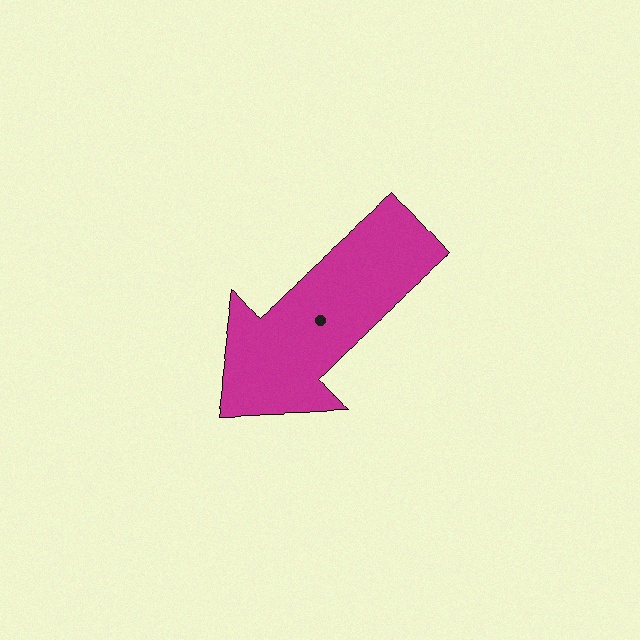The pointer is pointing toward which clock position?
Roughly 8 o'clock.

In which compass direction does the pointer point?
Southwest.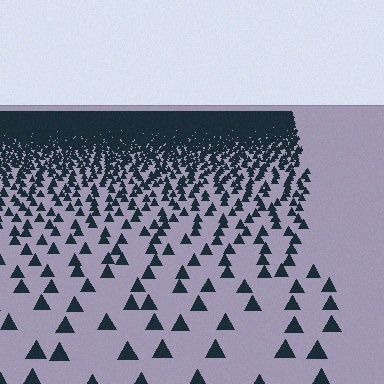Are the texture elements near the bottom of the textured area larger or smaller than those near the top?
Larger. Near the bottom, elements are closer to the viewer and appear at a bigger on-screen size.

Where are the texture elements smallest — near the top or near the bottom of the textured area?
Near the top.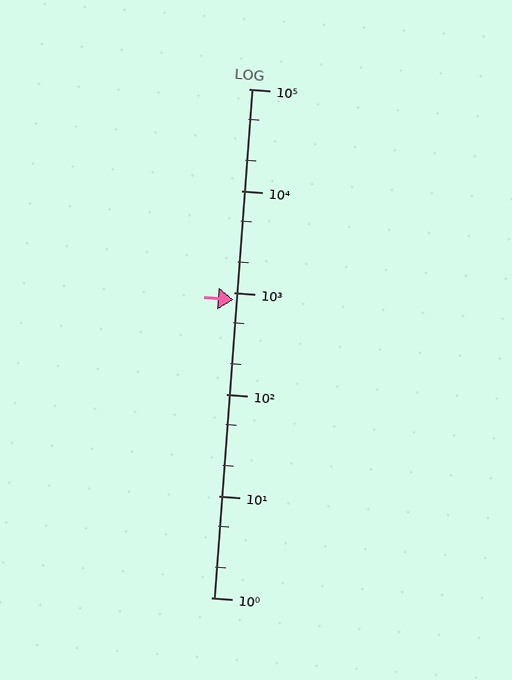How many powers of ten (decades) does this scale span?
The scale spans 5 decades, from 1 to 100000.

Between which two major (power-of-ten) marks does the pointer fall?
The pointer is between 100 and 1000.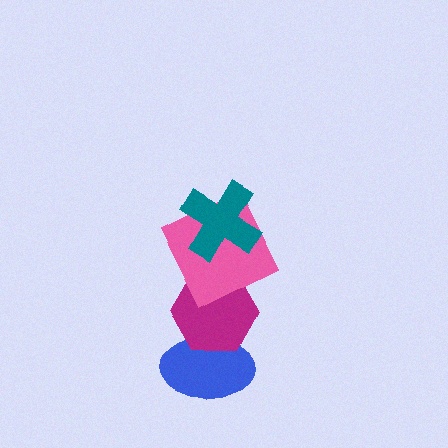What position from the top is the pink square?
The pink square is 2nd from the top.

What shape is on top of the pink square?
The teal cross is on top of the pink square.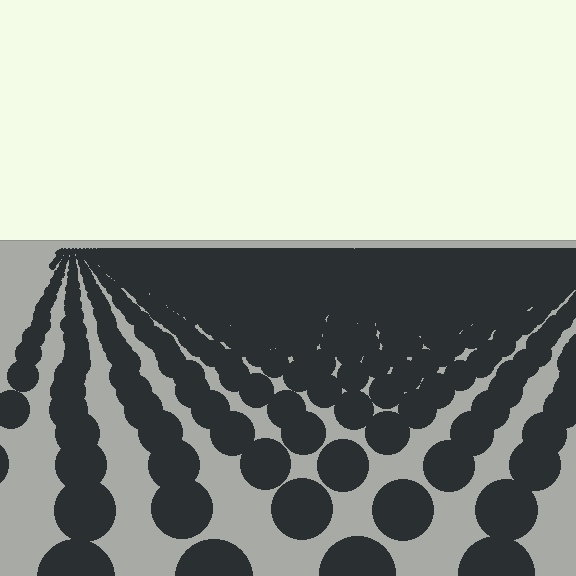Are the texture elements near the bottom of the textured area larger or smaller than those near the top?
Larger. Near the bottom, elements are closer to the viewer and appear at a bigger on-screen size.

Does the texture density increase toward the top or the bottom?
Density increases toward the top.